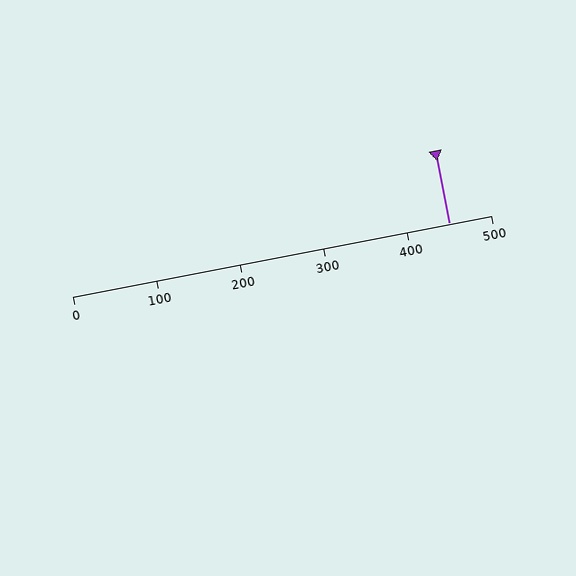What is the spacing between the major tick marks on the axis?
The major ticks are spaced 100 apart.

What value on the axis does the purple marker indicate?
The marker indicates approximately 450.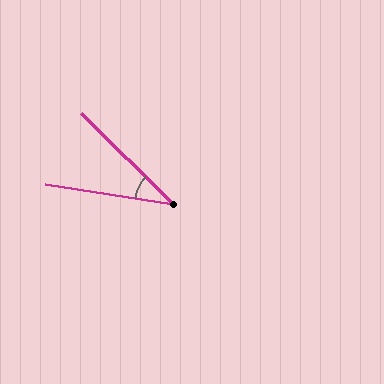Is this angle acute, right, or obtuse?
It is acute.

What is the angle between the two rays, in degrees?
Approximately 36 degrees.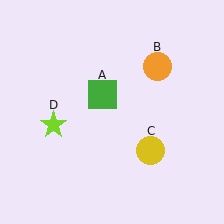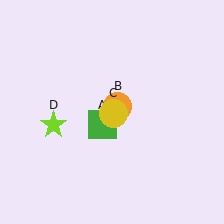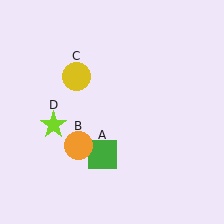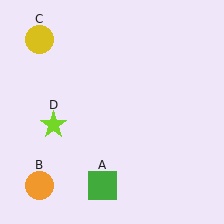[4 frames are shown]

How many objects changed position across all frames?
3 objects changed position: green square (object A), orange circle (object B), yellow circle (object C).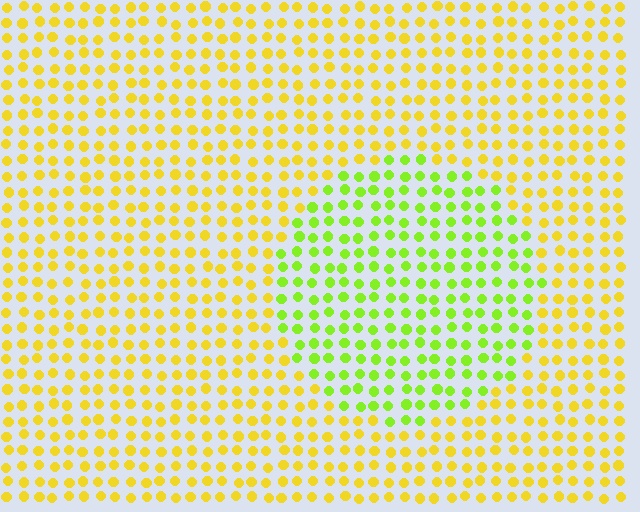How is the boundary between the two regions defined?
The boundary is defined purely by a slight shift in hue (about 40 degrees). Spacing, size, and orientation are identical on both sides.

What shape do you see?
I see a circle.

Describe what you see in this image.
The image is filled with small yellow elements in a uniform arrangement. A circle-shaped region is visible where the elements are tinted to a slightly different hue, forming a subtle color boundary.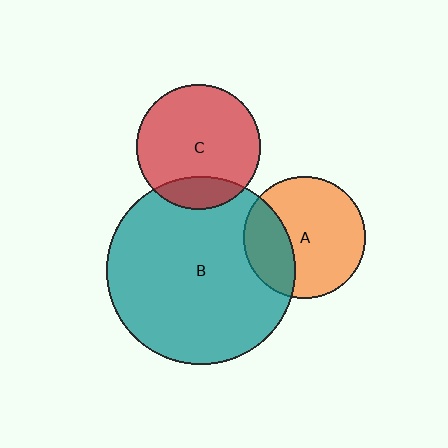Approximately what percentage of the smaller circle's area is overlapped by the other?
Approximately 15%.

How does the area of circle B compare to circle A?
Approximately 2.4 times.